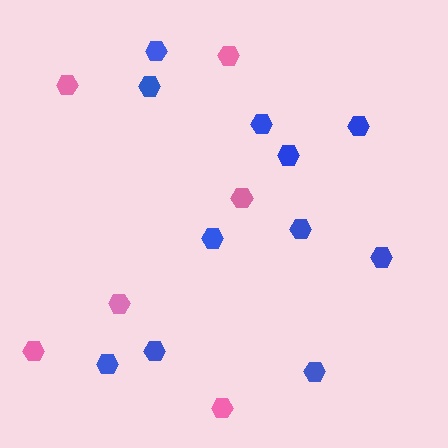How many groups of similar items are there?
There are 2 groups: one group of pink hexagons (6) and one group of blue hexagons (11).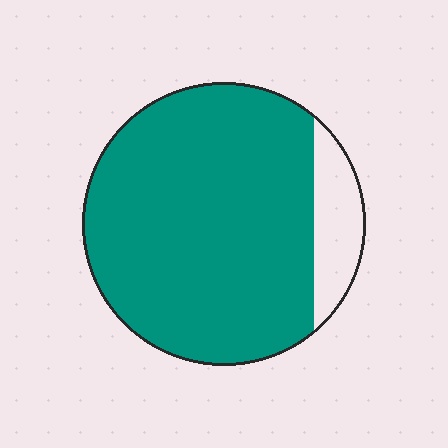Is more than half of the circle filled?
Yes.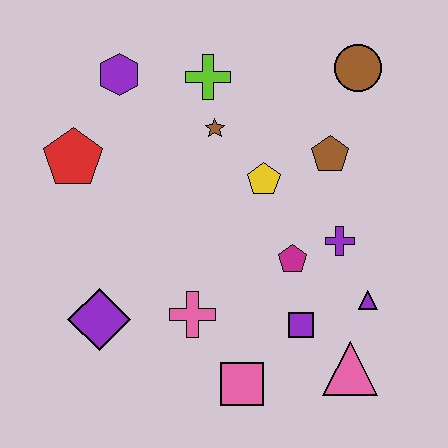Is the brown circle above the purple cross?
Yes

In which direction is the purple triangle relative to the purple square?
The purple triangle is to the right of the purple square.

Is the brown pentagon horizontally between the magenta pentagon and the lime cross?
No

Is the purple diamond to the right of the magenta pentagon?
No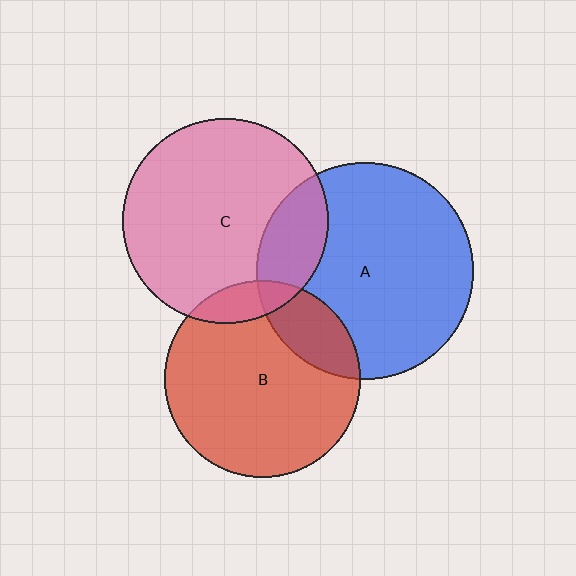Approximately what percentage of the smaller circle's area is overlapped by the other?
Approximately 10%.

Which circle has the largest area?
Circle A (blue).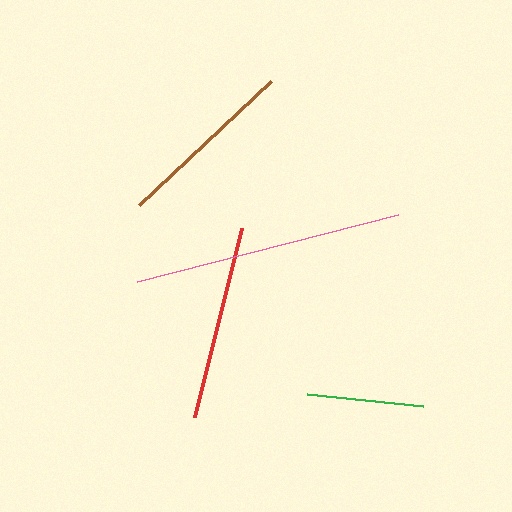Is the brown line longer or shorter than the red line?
The red line is longer than the brown line.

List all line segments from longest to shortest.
From longest to shortest: pink, red, brown, green.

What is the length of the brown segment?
The brown segment is approximately 182 pixels long.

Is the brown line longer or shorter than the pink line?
The pink line is longer than the brown line.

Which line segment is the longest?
The pink line is the longest at approximately 270 pixels.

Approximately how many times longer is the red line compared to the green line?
The red line is approximately 1.7 times the length of the green line.